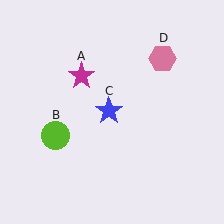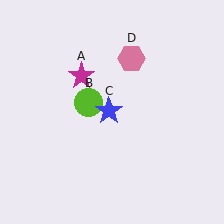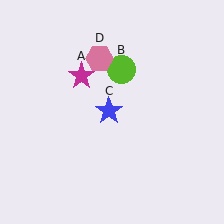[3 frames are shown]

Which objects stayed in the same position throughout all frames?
Magenta star (object A) and blue star (object C) remained stationary.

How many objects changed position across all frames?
2 objects changed position: lime circle (object B), pink hexagon (object D).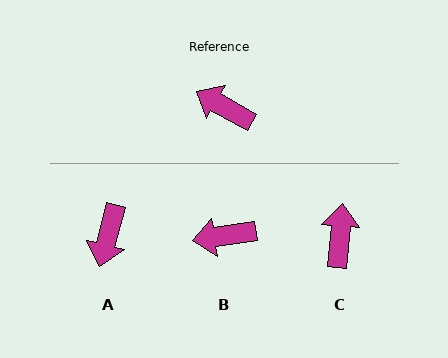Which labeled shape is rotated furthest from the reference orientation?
A, about 104 degrees away.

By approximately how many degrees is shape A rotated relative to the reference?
Approximately 104 degrees counter-clockwise.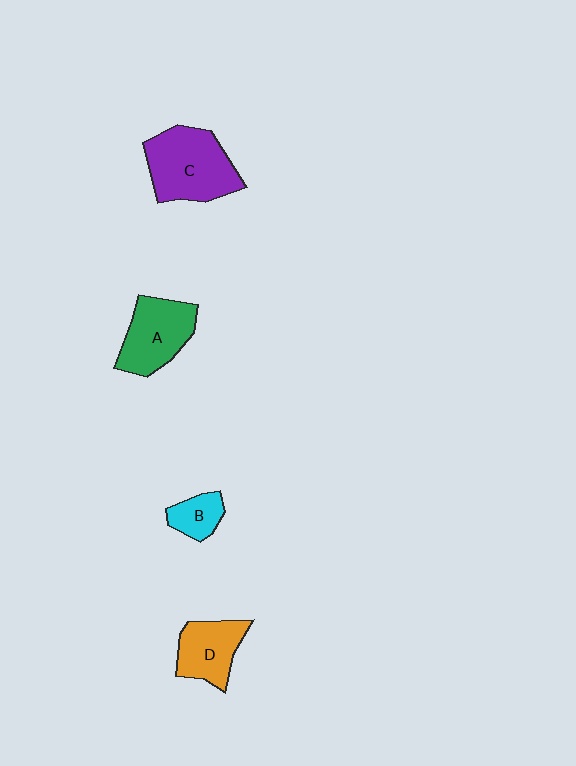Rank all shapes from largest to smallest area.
From largest to smallest: C (purple), A (green), D (orange), B (cyan).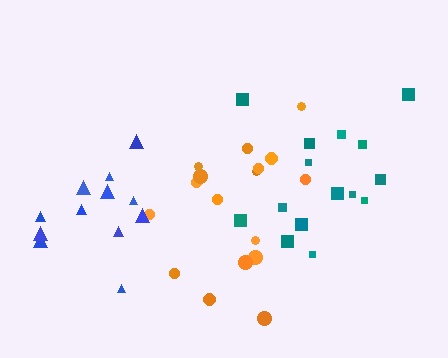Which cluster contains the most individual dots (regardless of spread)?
Orange (17).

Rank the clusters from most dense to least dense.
orange, blue, teal.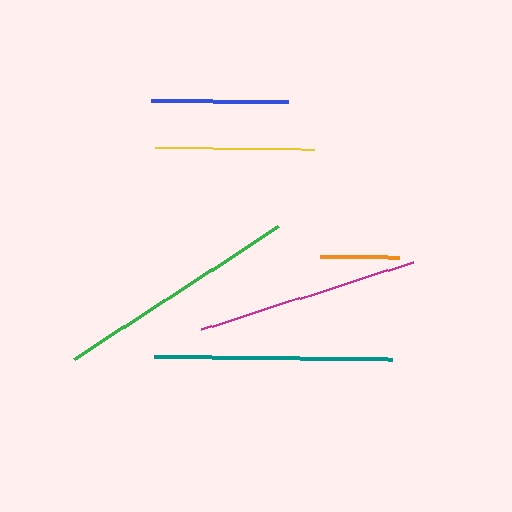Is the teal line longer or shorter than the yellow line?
The teal line is longer than the yellow line.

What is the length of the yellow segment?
The yellow segment is approximately 159 pixels long.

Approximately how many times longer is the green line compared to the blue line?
The green line is approximately 1.8 times the length of the blue line.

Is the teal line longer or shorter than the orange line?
The teal line is longer than the orange line.